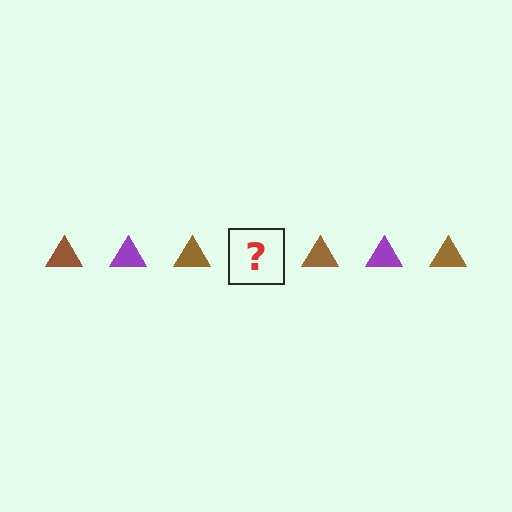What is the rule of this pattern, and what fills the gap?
The rule is that the pattern cycles through brown, purple triangles. The gap should be filled with a purple triangle.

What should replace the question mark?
The question mark should be replaced with a purple triangle.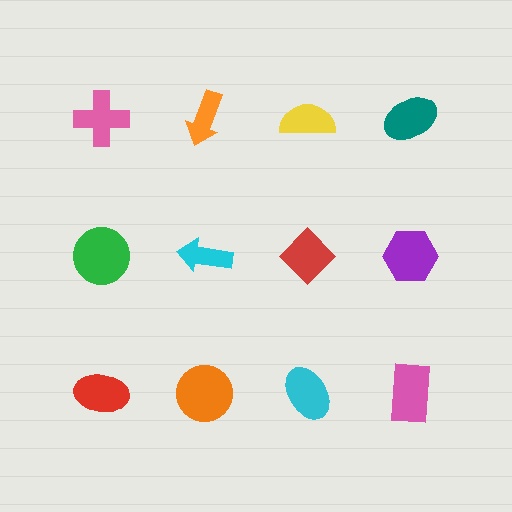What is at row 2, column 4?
A purple hexagon.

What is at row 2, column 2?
A cyan arrow.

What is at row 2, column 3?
A red diamond.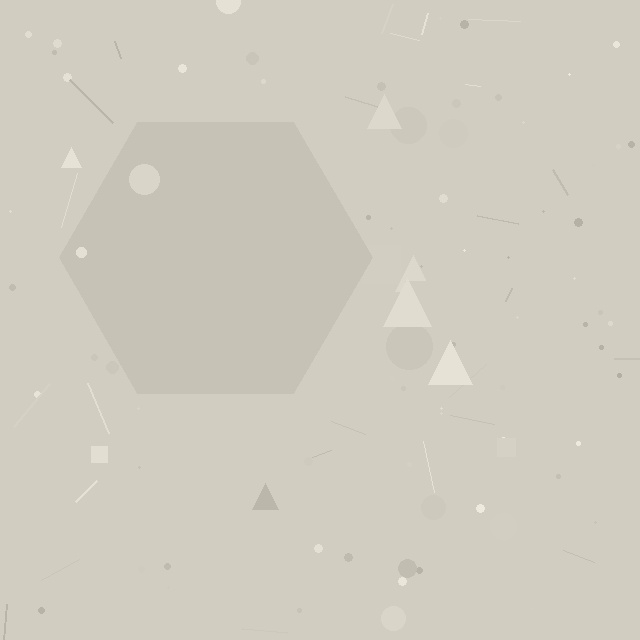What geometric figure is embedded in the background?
A hexagon is embedded in the background.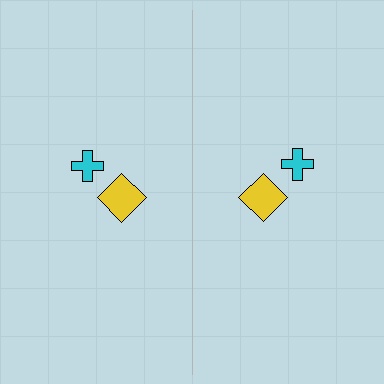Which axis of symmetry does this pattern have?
The pattern has a vertical axis of symmetry running through the center of the image.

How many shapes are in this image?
There are 4 shapes in this image.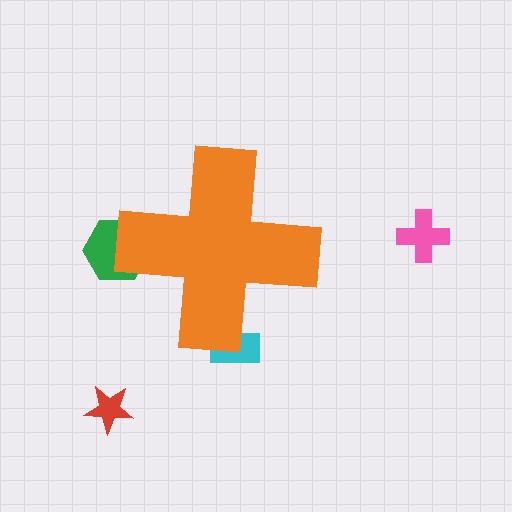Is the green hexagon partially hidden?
Yes, the green hexagon is partially hidden behind the orange cross.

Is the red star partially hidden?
No, the red star is fully visible.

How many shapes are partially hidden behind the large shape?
2 shapes are partially hidden.